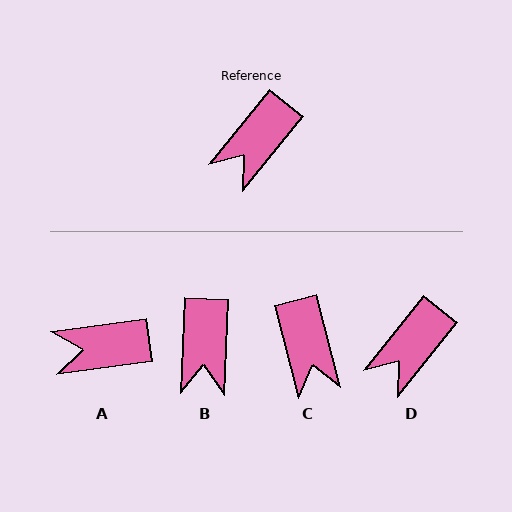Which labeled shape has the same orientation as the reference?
D.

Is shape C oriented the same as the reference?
No, it is off by about 53 degrees.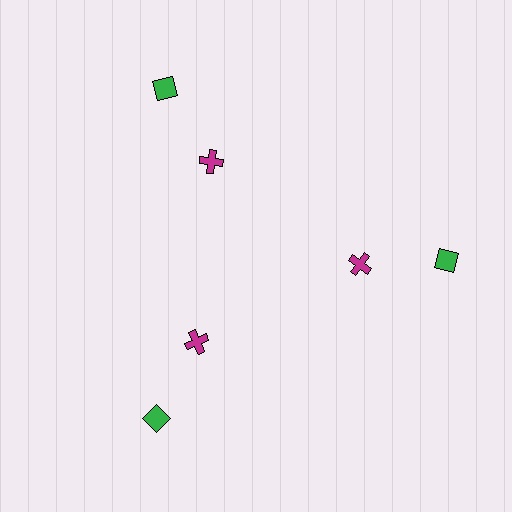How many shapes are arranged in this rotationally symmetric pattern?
There are 6 shapes, arranged in 3 groups of 2.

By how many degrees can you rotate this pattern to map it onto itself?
The pattern maps onto itself every 120 degrees of rotation.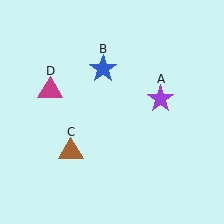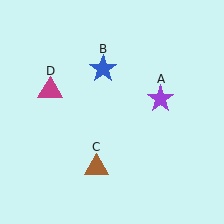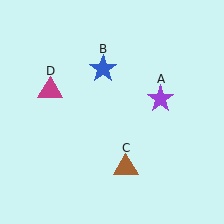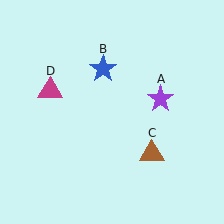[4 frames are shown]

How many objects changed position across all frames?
1 object changed position: brown triangle (object C).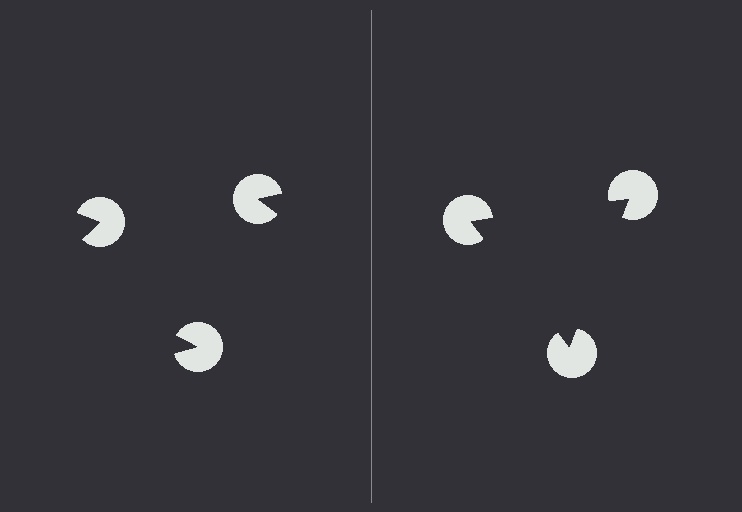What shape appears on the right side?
An illusory triangle.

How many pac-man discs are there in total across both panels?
6 — 3 on each side.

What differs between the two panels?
The pac-man discs are positioned identically on both sides; only the wedge orientations differ. On the right they align to a triangle; on the left they are misaligned.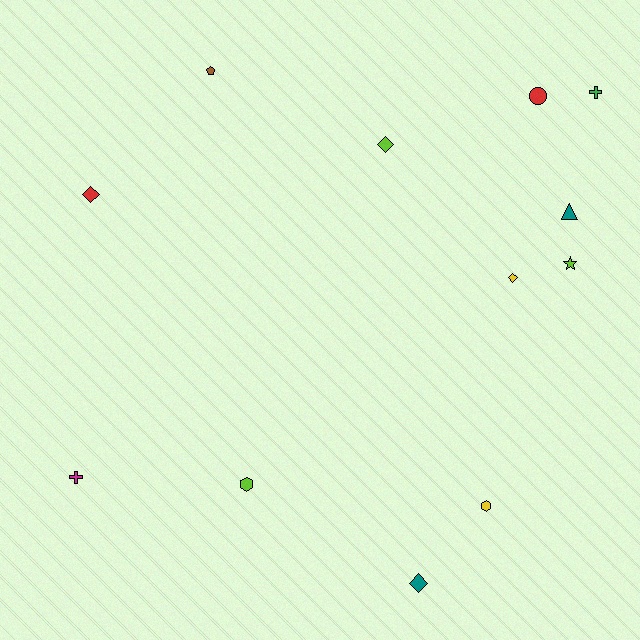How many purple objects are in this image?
There are no purple objects.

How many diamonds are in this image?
There are 4 diamonds.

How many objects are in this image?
There are 12 objects.